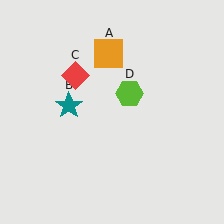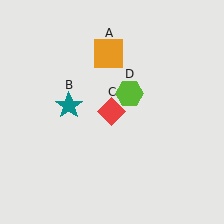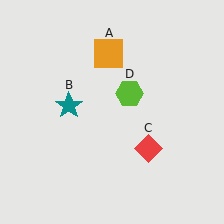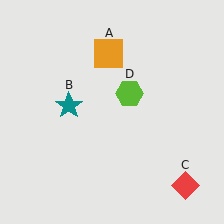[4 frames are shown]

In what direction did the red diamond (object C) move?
The red diamond (object C) moved down and to the right.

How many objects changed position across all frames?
1 object changed position: red diamond (object C).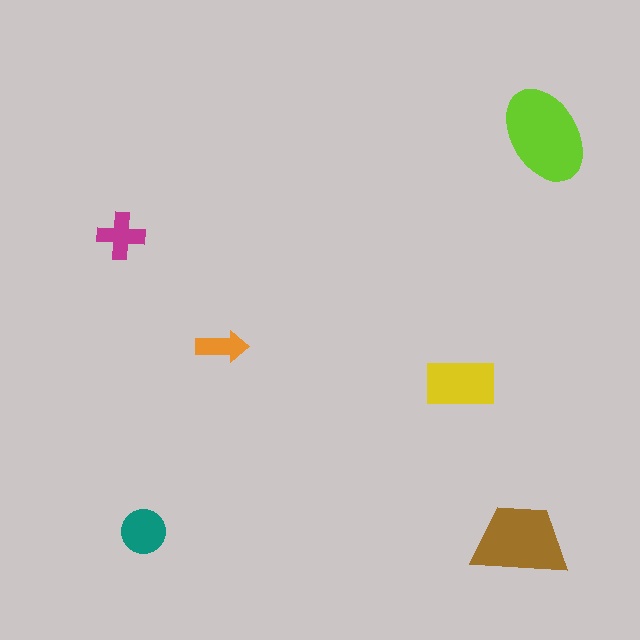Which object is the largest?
The lime ellipse.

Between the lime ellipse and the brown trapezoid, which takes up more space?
The lime ellipse.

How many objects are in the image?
There are 6 objects in the image.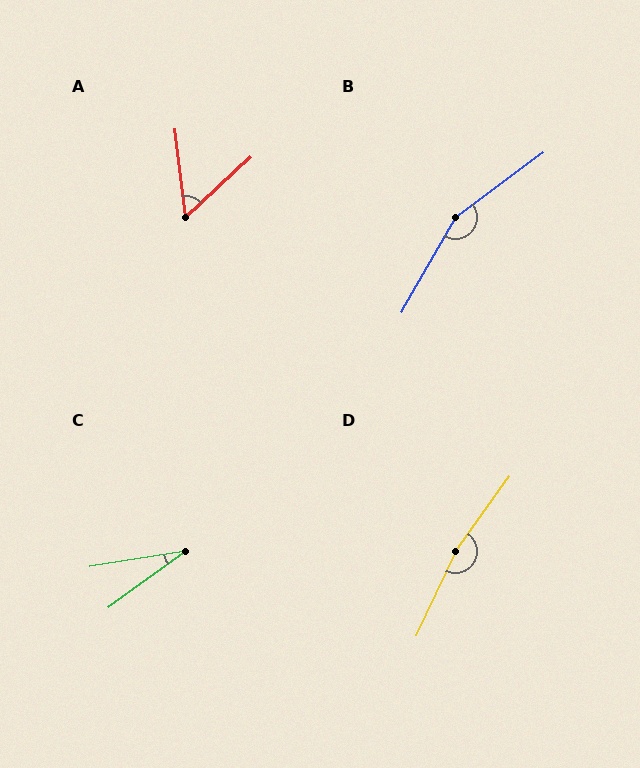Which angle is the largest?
D, at approximately 169 degrees.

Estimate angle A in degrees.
Approximately 54 degrees.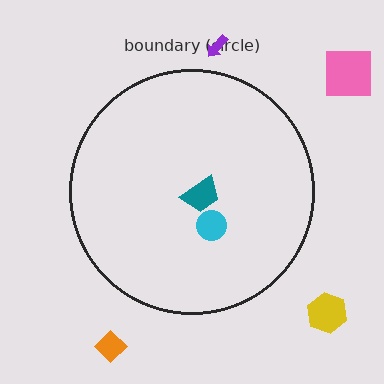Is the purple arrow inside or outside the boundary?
Outside.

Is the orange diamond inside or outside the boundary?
Outside.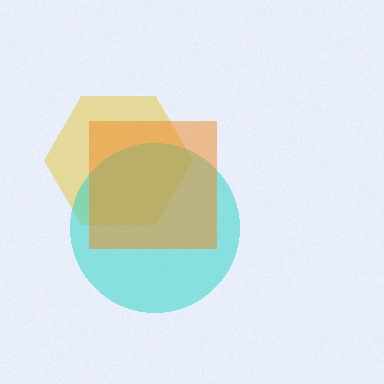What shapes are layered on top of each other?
The layered shapes are: a yellow hexagon, a cyan circle, an orange square.